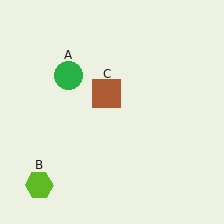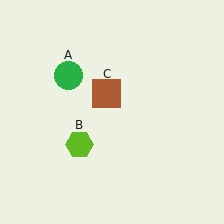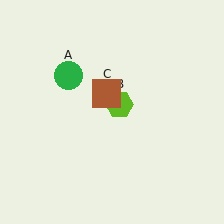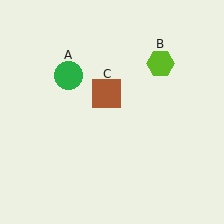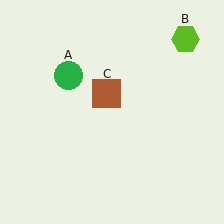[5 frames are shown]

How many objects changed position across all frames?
1 object changed position: lime hexagon (object B).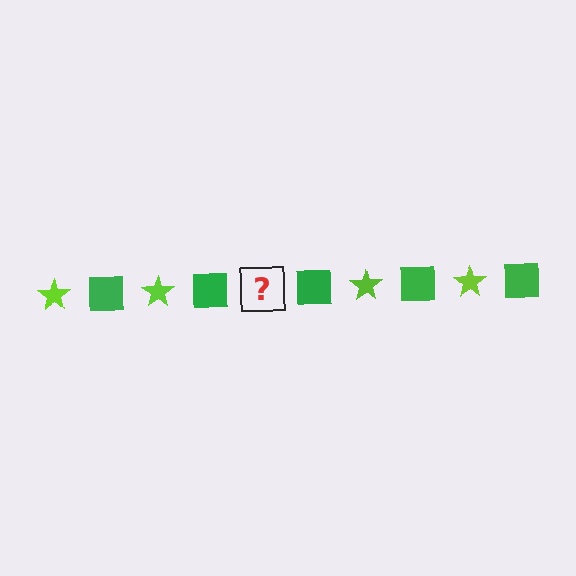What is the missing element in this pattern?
The missing element is a lime star.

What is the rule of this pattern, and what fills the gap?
The rule is that the pattern alternates between lime star and green square. The gap should be filled with a lime star.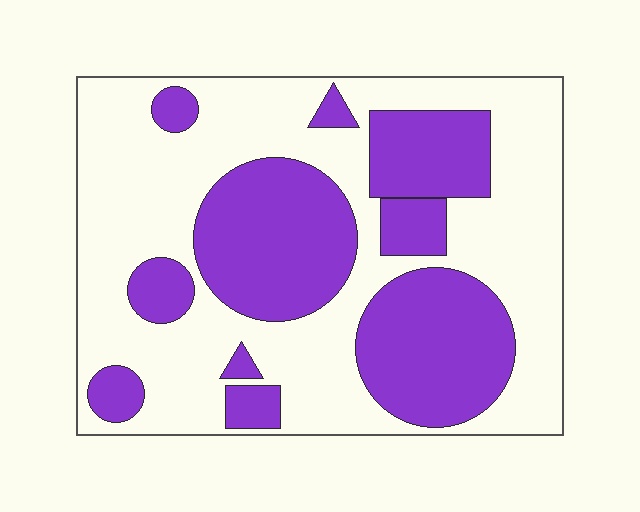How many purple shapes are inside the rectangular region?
10.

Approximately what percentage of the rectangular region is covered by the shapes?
Approximately 40%.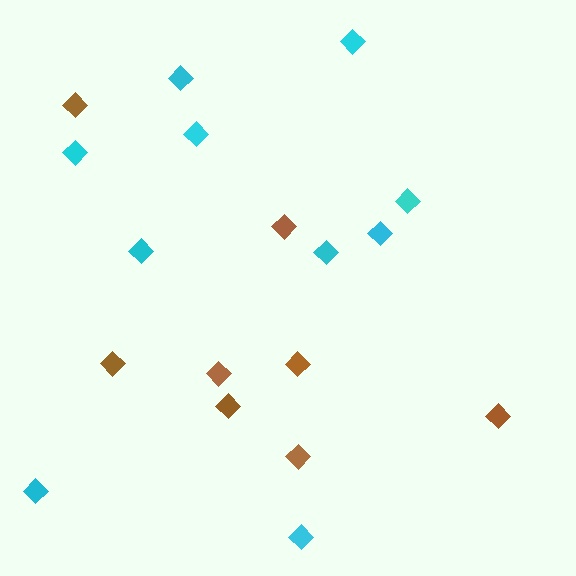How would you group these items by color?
There are 2 groups: one group of cyan diamonds (10) and one group of brown diamonds (8).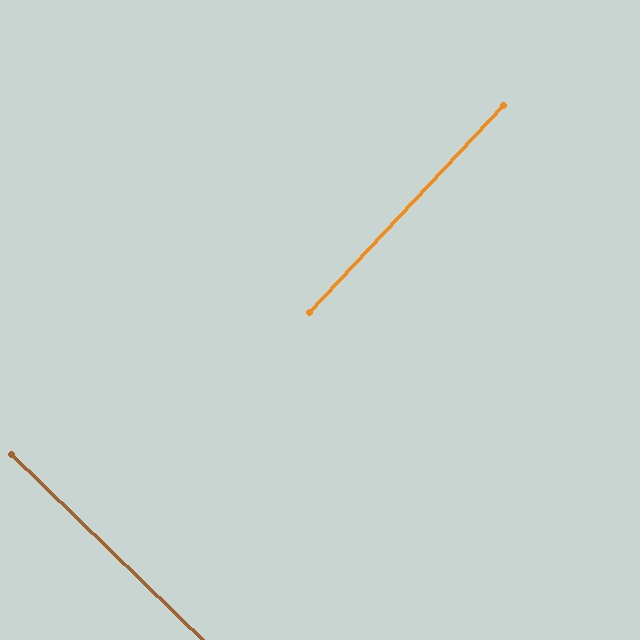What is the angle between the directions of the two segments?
Approximately 89 degrees.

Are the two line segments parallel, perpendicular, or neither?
Perpendicular — they meet at approximately 89°.